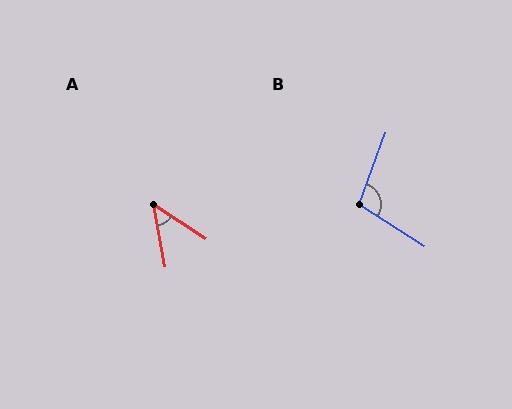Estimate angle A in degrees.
Approximately 46 degrees.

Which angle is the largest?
B, at approximately 103 degrees.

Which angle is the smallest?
A, at approximately 46 degrees.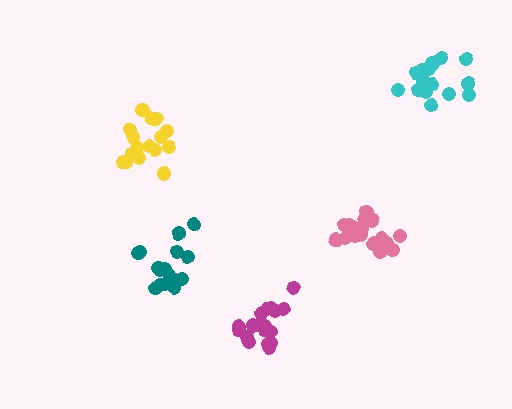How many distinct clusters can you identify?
There are 5 distinct clusters.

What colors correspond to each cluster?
The clusters are colored: cyan, yellow, teal, pink, magenta.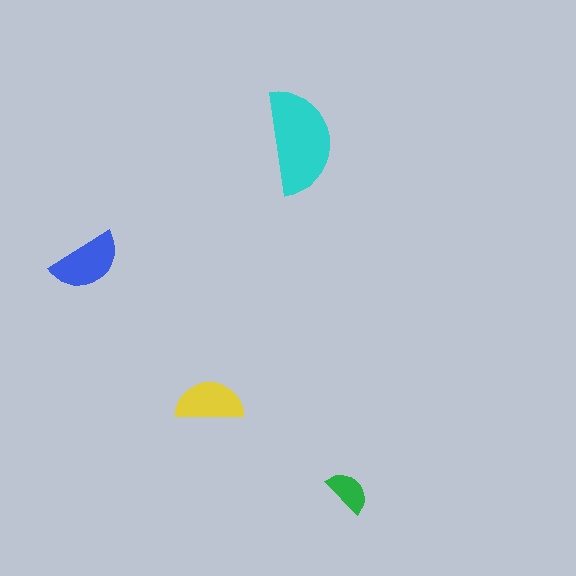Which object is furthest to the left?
The blue semicircle is leftmost.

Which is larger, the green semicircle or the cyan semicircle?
The cyan one.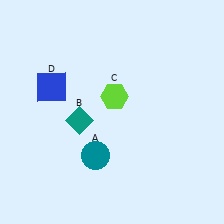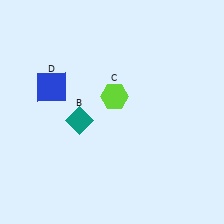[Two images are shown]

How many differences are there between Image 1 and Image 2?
There is 1 difference between the two images.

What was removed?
The teal circle (A) was removed in Image 2.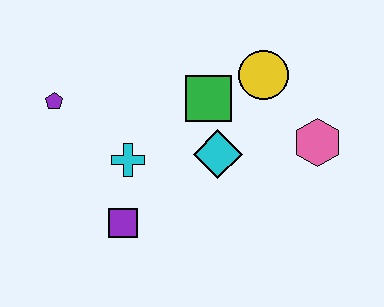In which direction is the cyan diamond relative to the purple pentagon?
The cyan diamond is to the right of the purple pentagon.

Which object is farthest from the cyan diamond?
The purple pentagon is farthest from the cyan diamond.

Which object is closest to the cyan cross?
The purple square is closest to the cyan cross.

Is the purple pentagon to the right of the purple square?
No